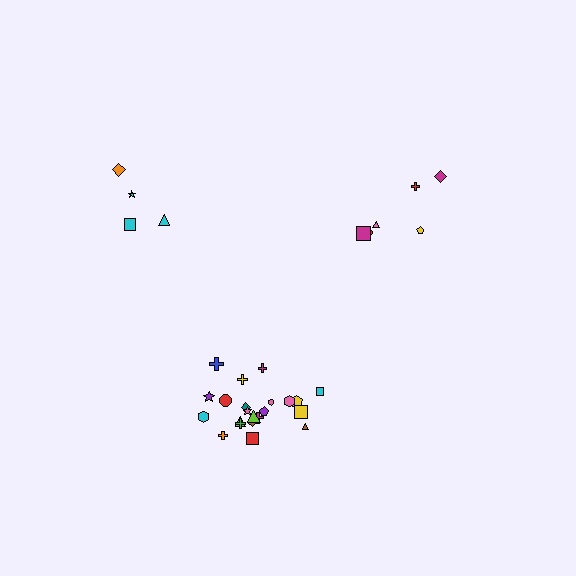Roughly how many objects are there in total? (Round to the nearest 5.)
Roughly 30 objects in total.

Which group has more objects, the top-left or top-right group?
The top-right group.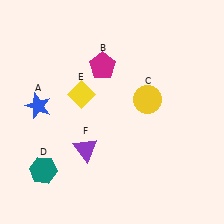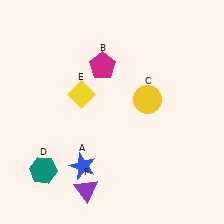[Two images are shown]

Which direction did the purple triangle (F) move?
The purple triangle (F) moved down.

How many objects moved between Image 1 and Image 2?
2 objects moved between the two images.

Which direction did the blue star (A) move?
The blue star (A) moved down.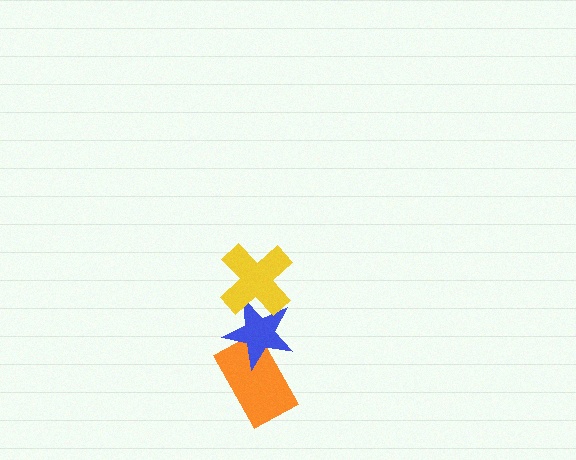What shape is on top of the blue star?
The yellow cross is on top of the blue star.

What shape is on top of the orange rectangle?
The blue star is on top of the orange rectangle.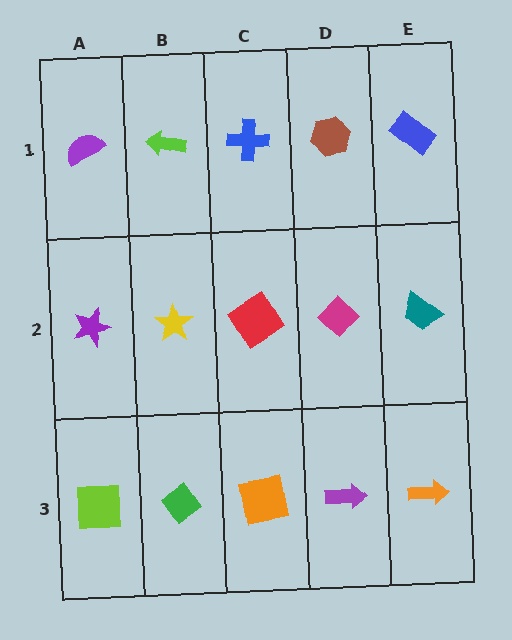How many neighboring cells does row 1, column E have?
2.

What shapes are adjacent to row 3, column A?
A purple star (row 2, column A), a green diamond (row 3, column B).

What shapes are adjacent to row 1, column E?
A teal trapezoid (row 2, column E), a brown hexagon (row 1, column D).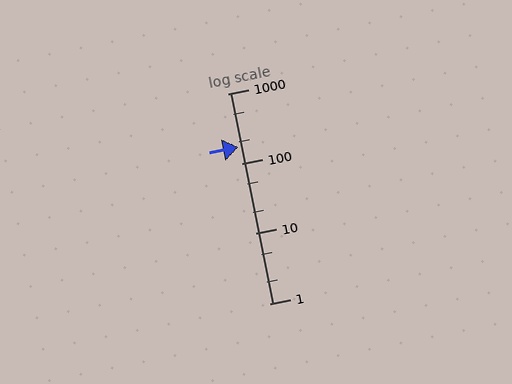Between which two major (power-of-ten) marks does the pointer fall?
The pointer is between 100 and 1000.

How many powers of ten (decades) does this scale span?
The scale spans 3 decades, from 1 to 1000.